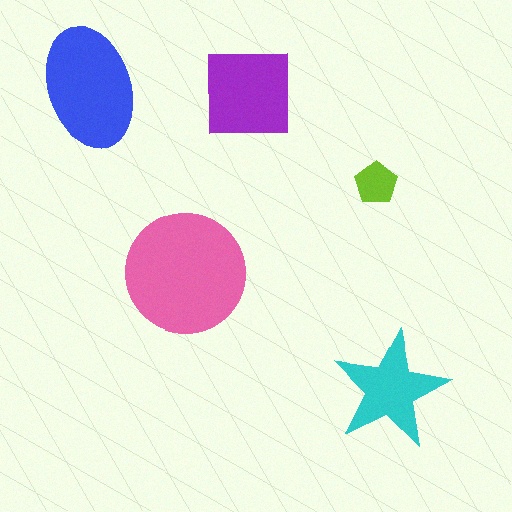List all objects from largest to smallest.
The pink circle, the blue ellipse, the purple square, the cyan star, the lime pentagon.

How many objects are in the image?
There are 5 objects in the image.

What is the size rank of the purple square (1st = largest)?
3rd.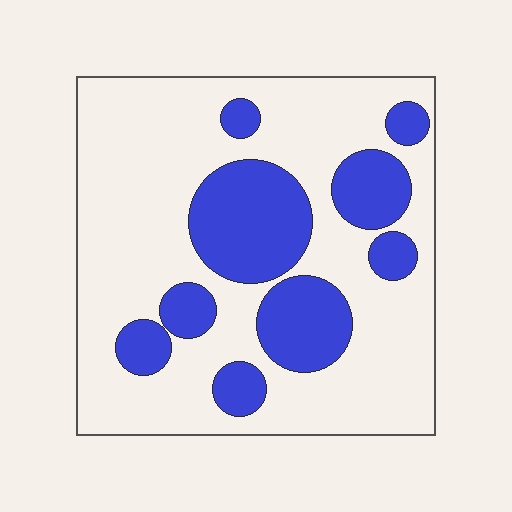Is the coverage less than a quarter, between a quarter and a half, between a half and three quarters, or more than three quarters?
Between a quarter and a half.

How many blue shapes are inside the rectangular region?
9.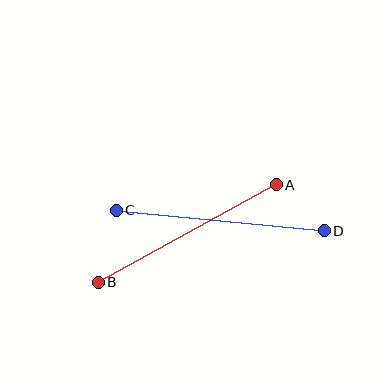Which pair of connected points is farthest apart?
Points C and D are farthest apart.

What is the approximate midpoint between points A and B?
The midpoint is at approximately (187, 233) pixels.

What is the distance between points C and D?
The distance is approximately 209 pixels.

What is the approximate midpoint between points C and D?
The midpoint is at approximately (220, 220) pixels.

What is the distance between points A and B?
The distance is approximately 203 pixels.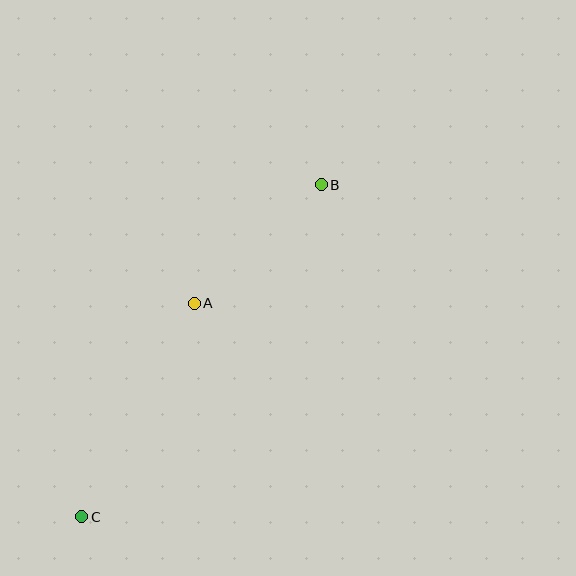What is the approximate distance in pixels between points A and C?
The distance between A and C is approximately 241 pixels.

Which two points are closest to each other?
Points A and B are closest to each other.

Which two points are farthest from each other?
Points B and C are farthest from each other.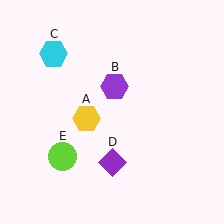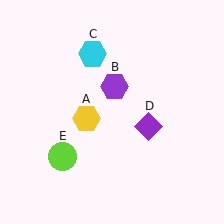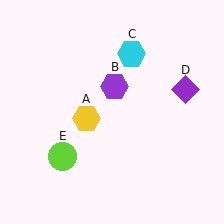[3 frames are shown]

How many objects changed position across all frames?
2 objects changed position: cyan hexagon (object C), purple diamond (object D).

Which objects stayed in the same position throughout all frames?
Yellow hexagon (object A) and purple hexagon (object B) and lime circle (object E) remained stationary.